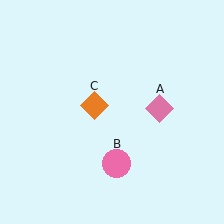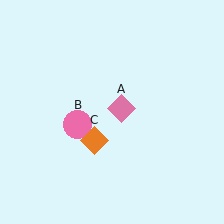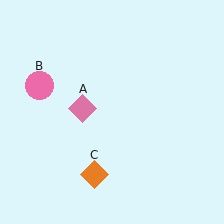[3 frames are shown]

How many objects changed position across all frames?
3 objects changed position: pink diamond (object A), pink circle (object B), orange diamond (object C).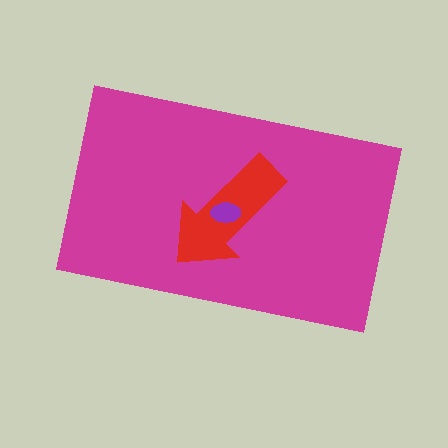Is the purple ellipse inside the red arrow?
Yes.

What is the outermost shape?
The magenta rectangle.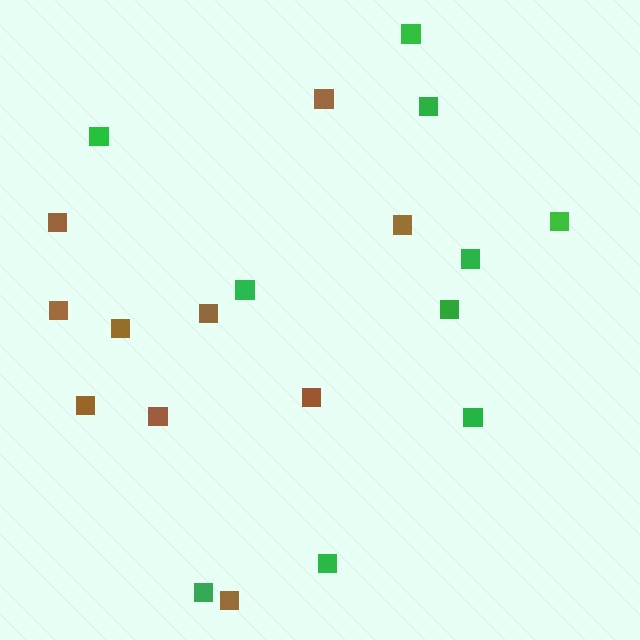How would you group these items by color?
There are 2 groups: one group of green squares (10) and one group of brown squares (10).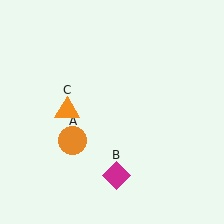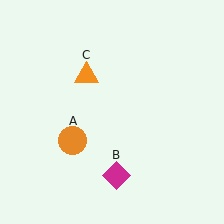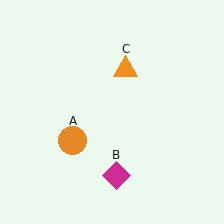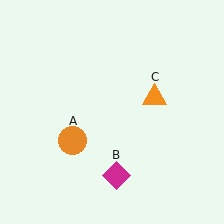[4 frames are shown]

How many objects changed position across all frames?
1 object changed position: orange triangle (object C).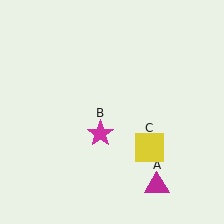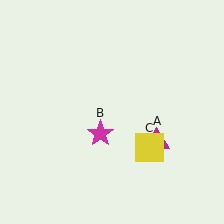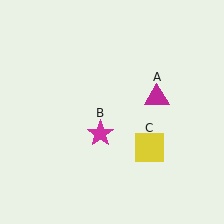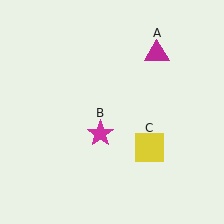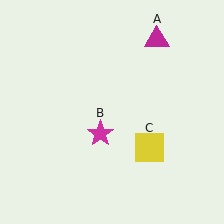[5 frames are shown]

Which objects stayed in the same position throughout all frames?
Magenta star (object B) and yellow square (object C) remained stationary.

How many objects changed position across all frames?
1 object changed position: magenta triangle (object A).